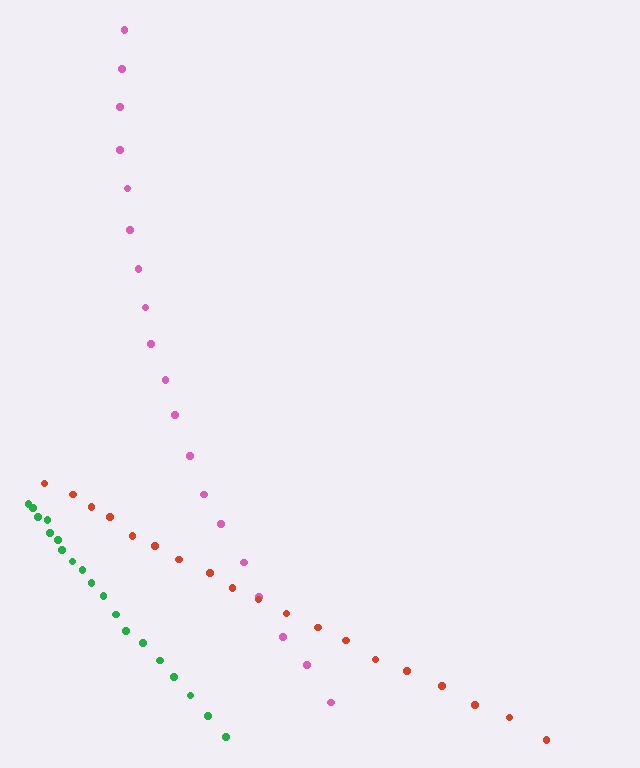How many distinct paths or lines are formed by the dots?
There are 3 distinct paths.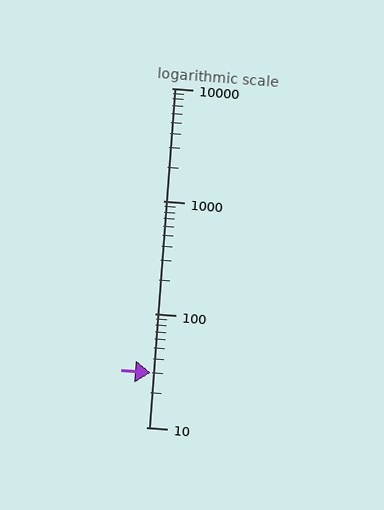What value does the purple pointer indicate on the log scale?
The pointer indicates approximately 30.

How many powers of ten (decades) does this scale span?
The scale spans 3 decades, from 10 to 10000.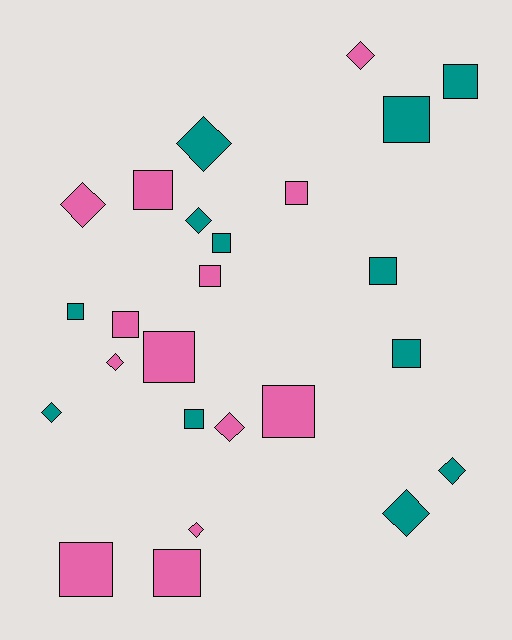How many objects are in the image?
There are 25 objects.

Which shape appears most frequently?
Square, with 15 objects.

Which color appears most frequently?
Pink, with 13 objects.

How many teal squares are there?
There are 7 teal squares.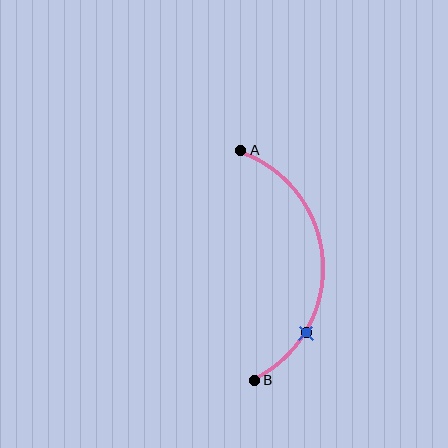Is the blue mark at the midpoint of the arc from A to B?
No. The blue mark lies on the arc but is closer to endpoint B. The arc midpoint would be at the point on the curve equidistant along the arc from both A and B.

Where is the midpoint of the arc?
The arc midpoint is the point on the curve farthest from the straight line joining A and B. It sits to the right of that line.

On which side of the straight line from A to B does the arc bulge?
The arc bulges to the right of the straight line connecting A and B.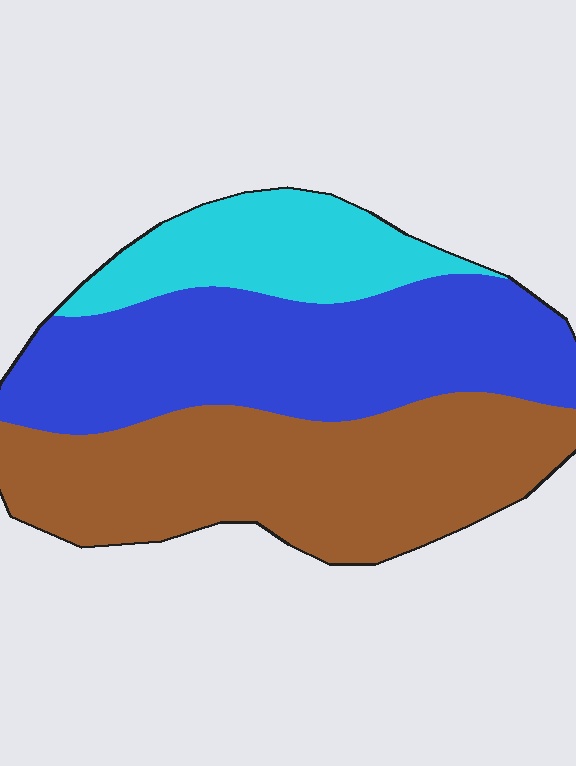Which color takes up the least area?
Cyan, at roughly 20%.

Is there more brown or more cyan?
Brown.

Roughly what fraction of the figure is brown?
Brown takes up about two fifths (2/5) of the figure.